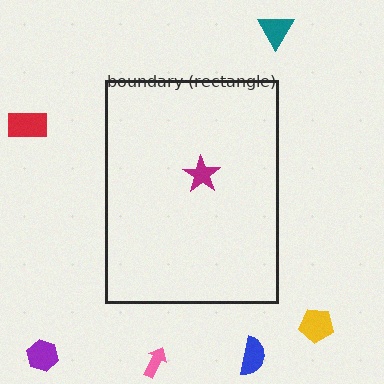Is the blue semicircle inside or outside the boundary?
Outside.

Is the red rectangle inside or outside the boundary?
Outside.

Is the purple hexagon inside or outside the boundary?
Outside.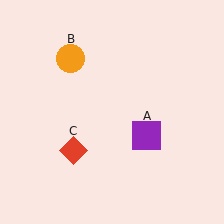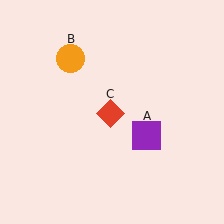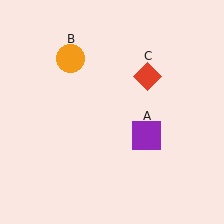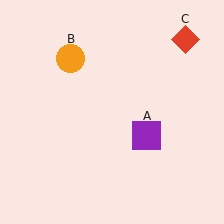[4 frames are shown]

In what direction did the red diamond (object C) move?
The red diamond (object C) moved up and to the right.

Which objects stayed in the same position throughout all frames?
Purple square (object A) and orange circle (object B) remained stationary.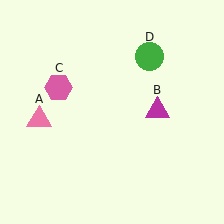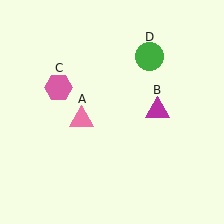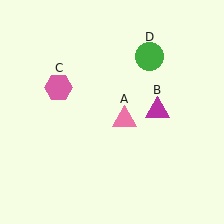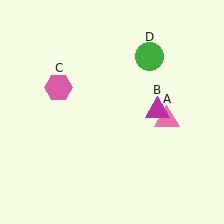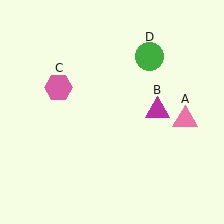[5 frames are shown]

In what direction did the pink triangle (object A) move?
The pink triangle (object A) moved right.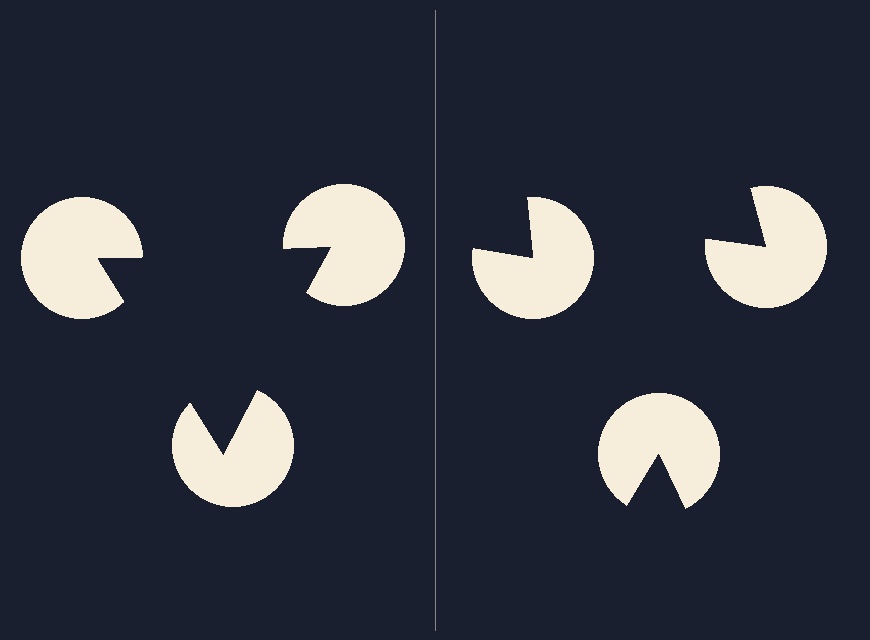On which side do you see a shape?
An illusory triangle appears on the left side. On the right side the wedge cuts are rotated, so no coherent shape forms.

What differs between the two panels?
The pac-man discs are positioned identically on both sides; only the wedge orientations differ. On the left they align to a triangle; on the right they are misaligned.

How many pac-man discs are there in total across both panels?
6 — 3 on each side.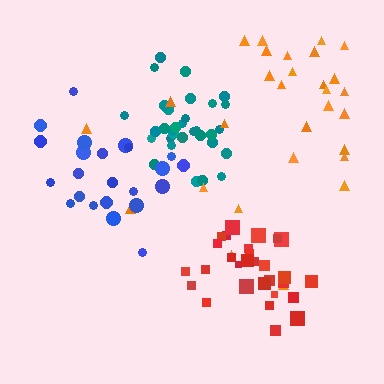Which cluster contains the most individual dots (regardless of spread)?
Teal (32).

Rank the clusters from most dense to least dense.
teal, red, blue, orange.